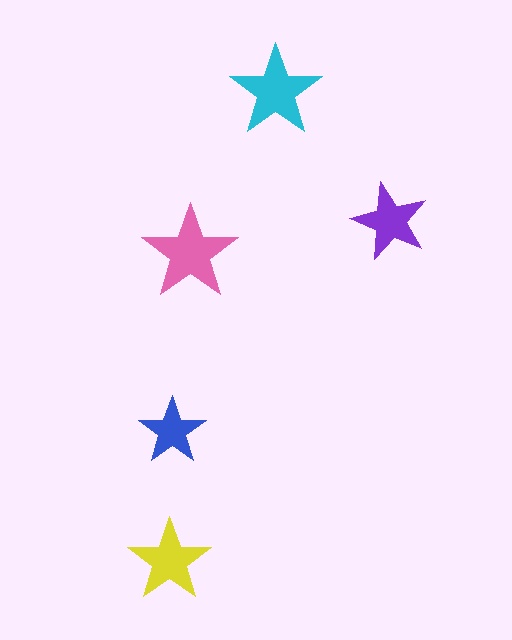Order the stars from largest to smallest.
the pink one, the cyan one, the yellow one, the purple one, the blue one.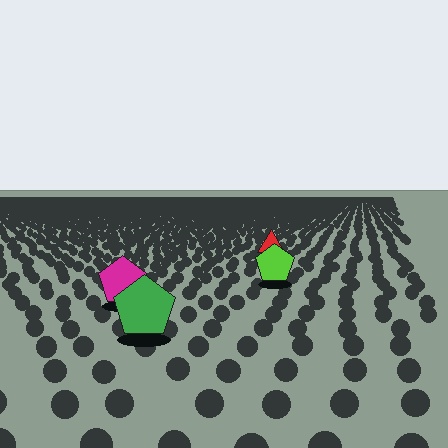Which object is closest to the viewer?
The green pentagon is closest. The texture marks near it are larger and more spread out.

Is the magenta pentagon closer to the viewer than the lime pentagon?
Yes. The magenta pentagon is closer — you can tell from the texture gradient: the ground texture is coarser near it.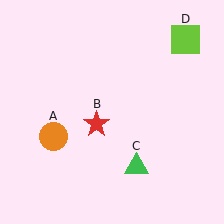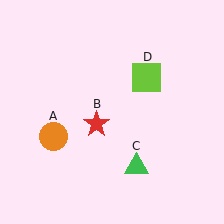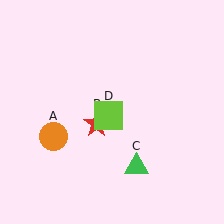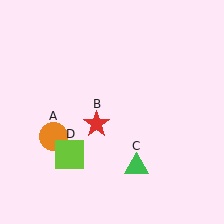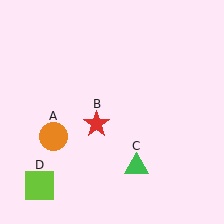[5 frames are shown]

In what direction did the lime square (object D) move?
The lime square (object D) moved down and to the left.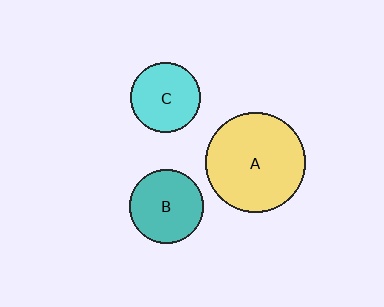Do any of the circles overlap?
No, none of the circles overlap.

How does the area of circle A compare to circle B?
Approximately 1.8 times.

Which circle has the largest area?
Circle A (yellow).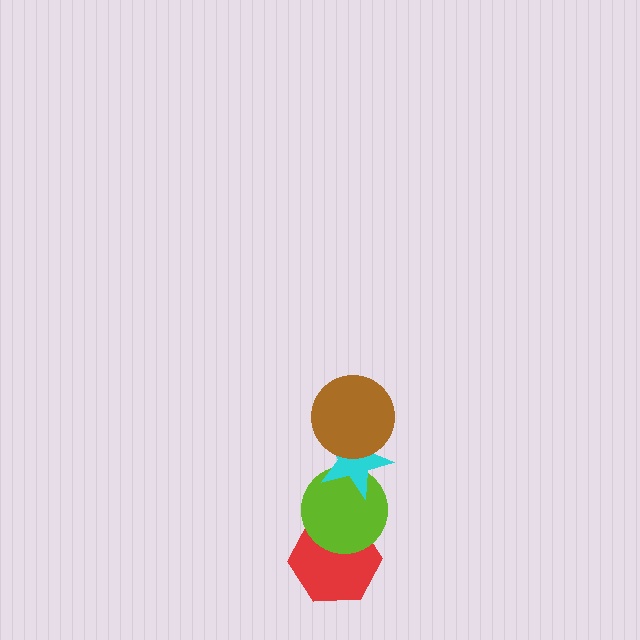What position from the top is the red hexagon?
The red hexagon is 4th from the top.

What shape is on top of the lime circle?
The cyan star is on top of the lime circle.